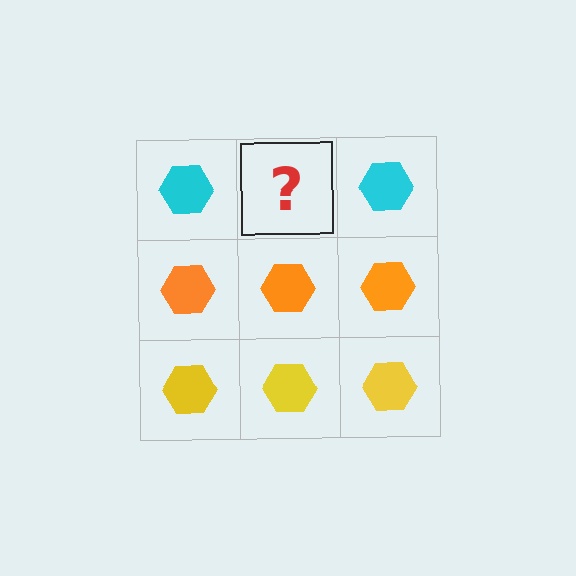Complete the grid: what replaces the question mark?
The question mark should be replaced with a cyan hexagon.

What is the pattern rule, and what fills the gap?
The rule is that each row has a consistent color. The gap should be filled with a cyan hexagon.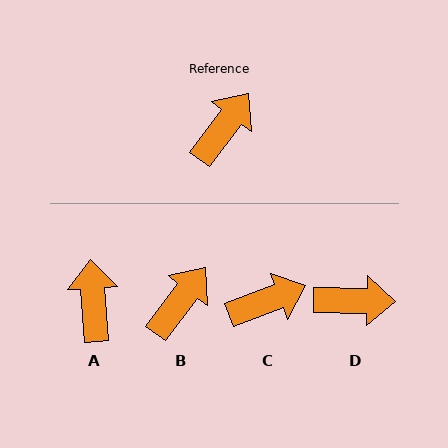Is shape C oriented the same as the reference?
No, it is off by about 32 degrees.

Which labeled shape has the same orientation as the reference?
B.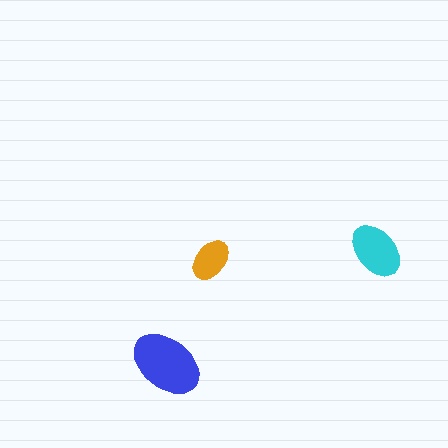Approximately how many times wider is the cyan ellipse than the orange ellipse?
About 1.5 times wider.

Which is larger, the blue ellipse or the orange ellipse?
The blue one.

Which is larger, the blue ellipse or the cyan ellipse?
The blue one.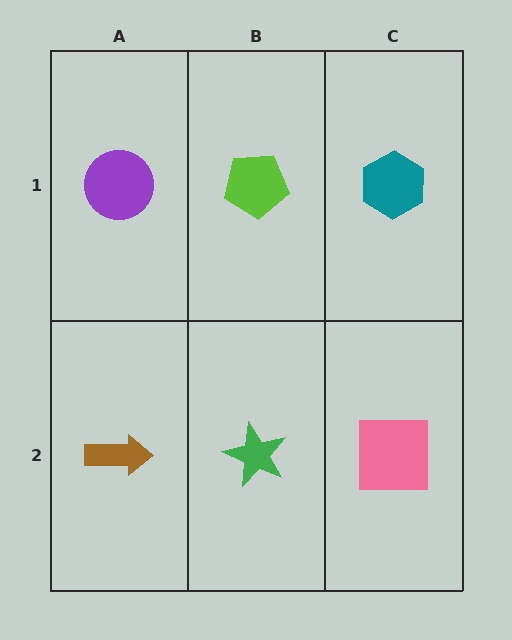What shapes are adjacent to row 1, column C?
A pink square (row 2, column C), a lime pentagon (row 1, column B).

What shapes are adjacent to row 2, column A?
A purple circle (row 1, column A), a green star (row 2, column B).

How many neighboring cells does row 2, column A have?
2.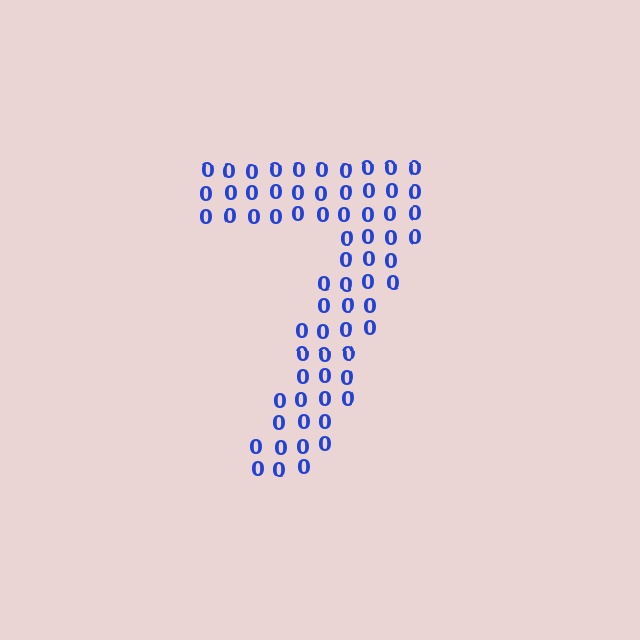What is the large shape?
The large shape is the digit 7.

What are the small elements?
The small elements are digit 0's.